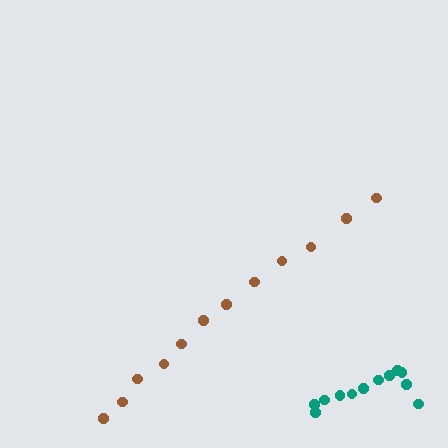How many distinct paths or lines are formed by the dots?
There are 2 distinct paths.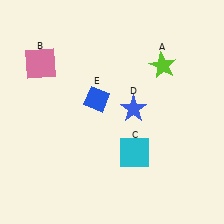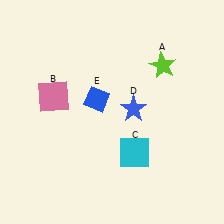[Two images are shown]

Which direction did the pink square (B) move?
The pink square (B) moved down.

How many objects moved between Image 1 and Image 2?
1 object moved between the two images.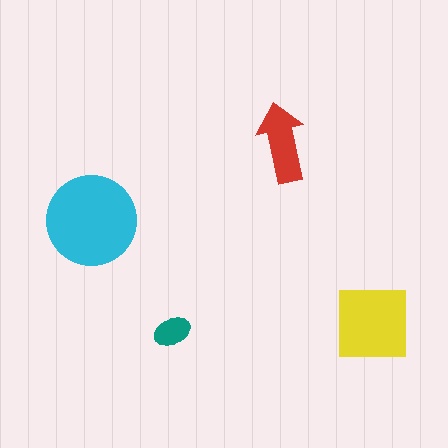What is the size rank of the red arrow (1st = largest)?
3rd.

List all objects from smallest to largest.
The teal ellipse, the red arrow, the yellow square, the cyan circle.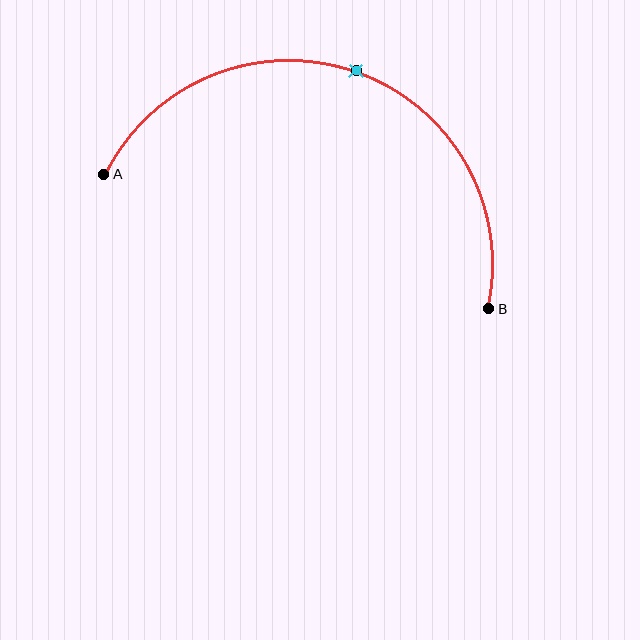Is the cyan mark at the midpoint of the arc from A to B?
Yes. The cyan mark lies on the arc at equal arc-length from both A and B — it is the arc midpoint.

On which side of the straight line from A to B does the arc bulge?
The arc bulges above the straight line connecting A and B.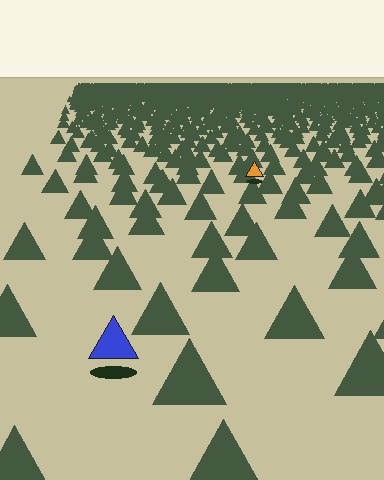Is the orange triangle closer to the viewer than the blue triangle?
No. The blue triangle is closer — you can tell from the texture gradient: the ground texture is coarser near it.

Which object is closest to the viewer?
The blue triangle is closest. The texture marks near it are larger and more spread out.